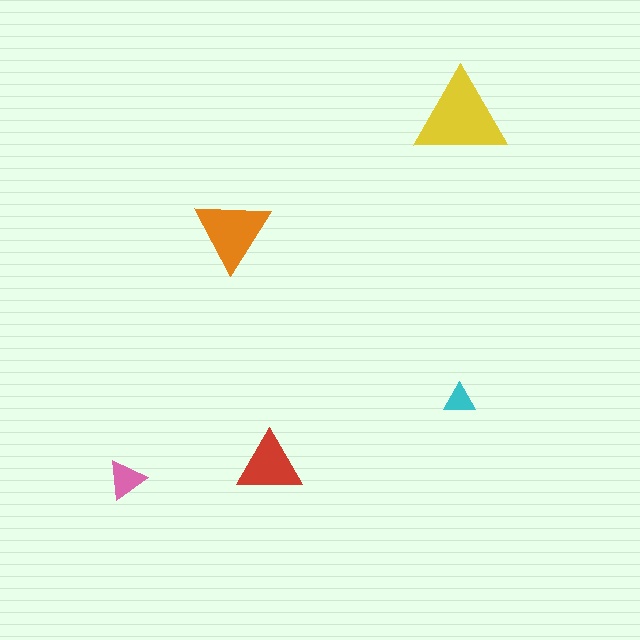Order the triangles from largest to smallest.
the yellow one, the orange one, the red one, the pink one, the cyan one.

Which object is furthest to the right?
The yellow triangle is rightmost.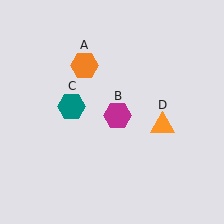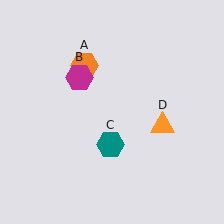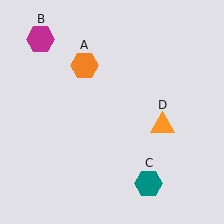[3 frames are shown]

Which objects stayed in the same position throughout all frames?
Orange hexagon (object A) and orange triangle (object D) remained stationary.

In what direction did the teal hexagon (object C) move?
The teal hexagon (object C) moved down and to the right.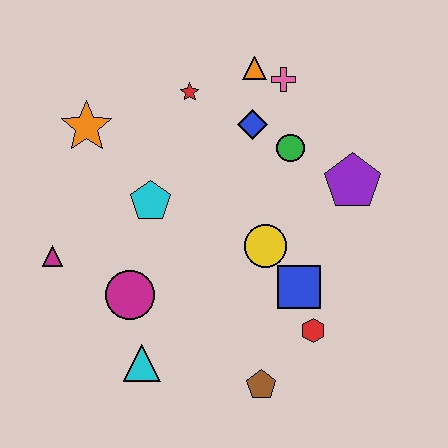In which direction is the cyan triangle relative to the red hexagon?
The cyan triangle is to the left of the red hexagon.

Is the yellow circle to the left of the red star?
No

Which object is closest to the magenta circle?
The cyan triangle is closest to the magenta circle.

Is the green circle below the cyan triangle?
No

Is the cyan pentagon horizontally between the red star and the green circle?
No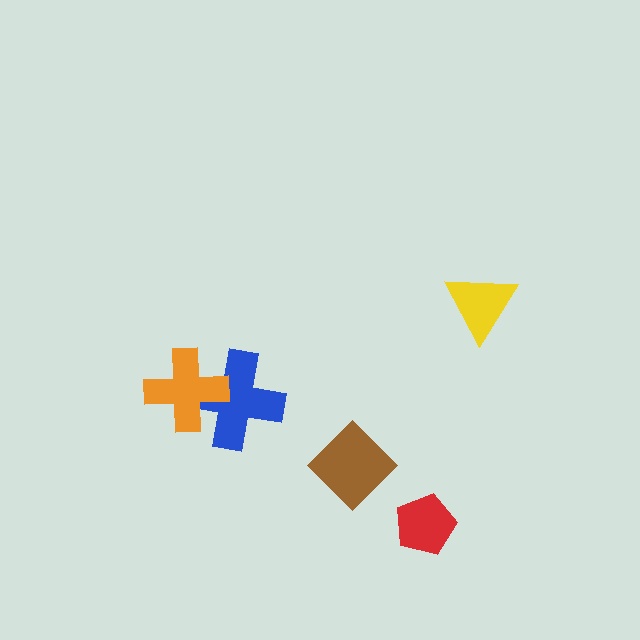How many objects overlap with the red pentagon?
0 objects overlap with the red pentagon.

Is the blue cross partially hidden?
Yes, it is partially covered by another shape.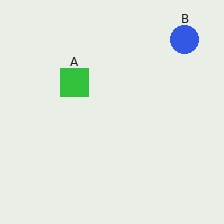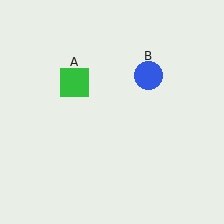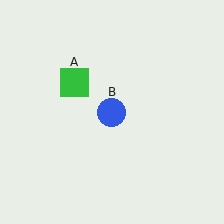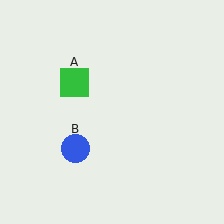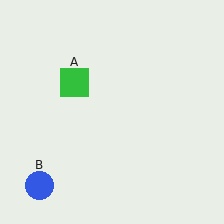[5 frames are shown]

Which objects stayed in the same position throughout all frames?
Green square (object A) remained stationary.